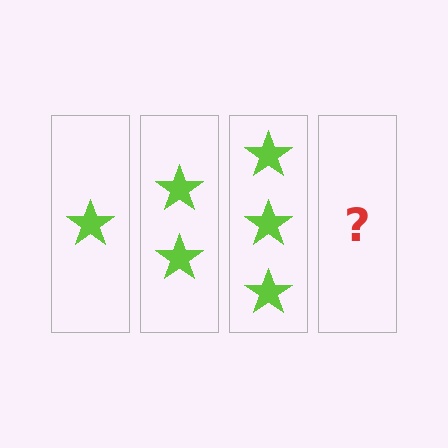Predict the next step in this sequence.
The next step is 4 stars.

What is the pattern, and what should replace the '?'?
The pattern is that each step adds one more star. The '?' should be 4 stars.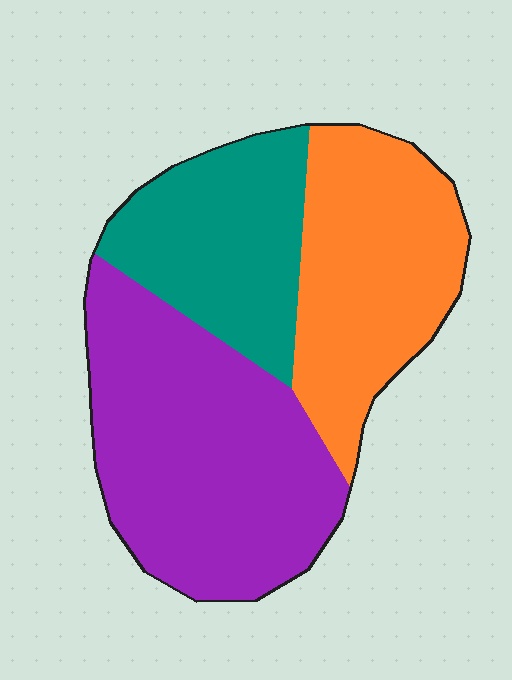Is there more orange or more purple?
Purple.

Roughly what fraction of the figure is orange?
Orange covers around 30% of the figure.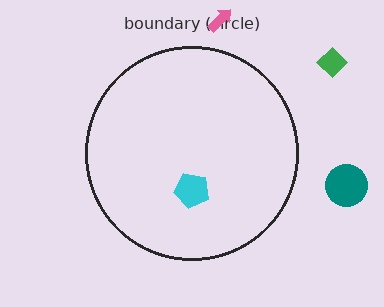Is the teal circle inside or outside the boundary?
Outside.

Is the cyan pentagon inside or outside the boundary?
Inside.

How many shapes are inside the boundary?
1 inside, 3 outside.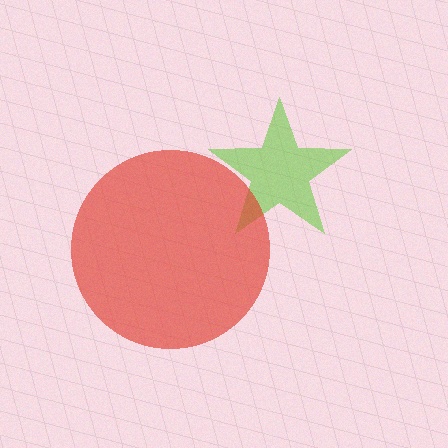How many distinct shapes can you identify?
There are 2 distinct shapes: a lime star, a red circle.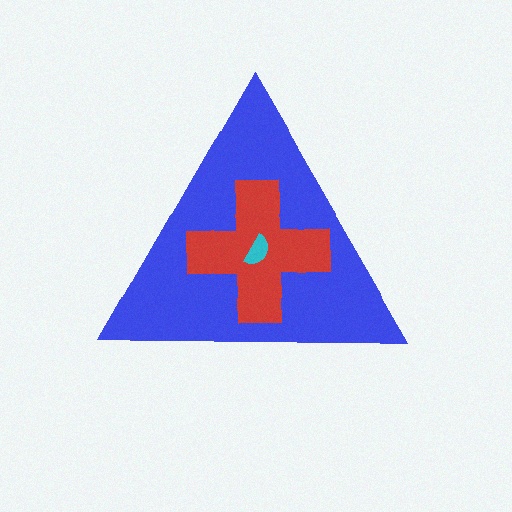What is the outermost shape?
The blue triangle.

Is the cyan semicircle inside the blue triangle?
Yes.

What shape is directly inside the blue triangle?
The red cross.